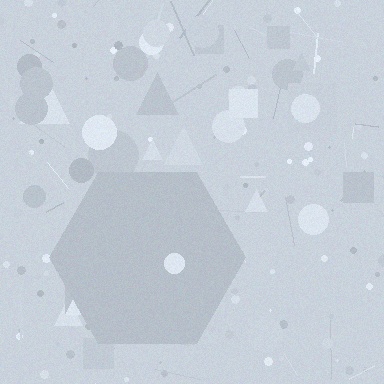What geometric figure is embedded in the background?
A hexagon is embedded in the background.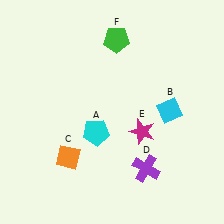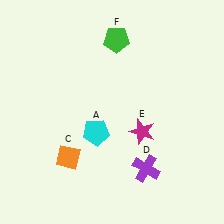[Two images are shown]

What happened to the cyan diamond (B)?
The cyan diamond (B) was removed in Image 2. It was in the top-right area of Image 1.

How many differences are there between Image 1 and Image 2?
There is 1 difference between the two images.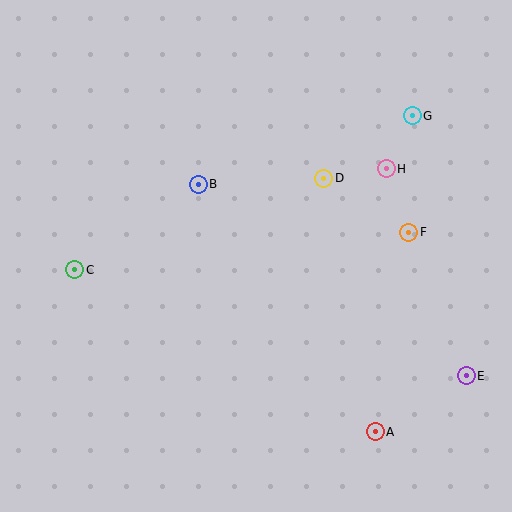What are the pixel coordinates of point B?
Point B is at (198, 184).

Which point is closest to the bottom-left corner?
Point C is closest to the bottom-left corner.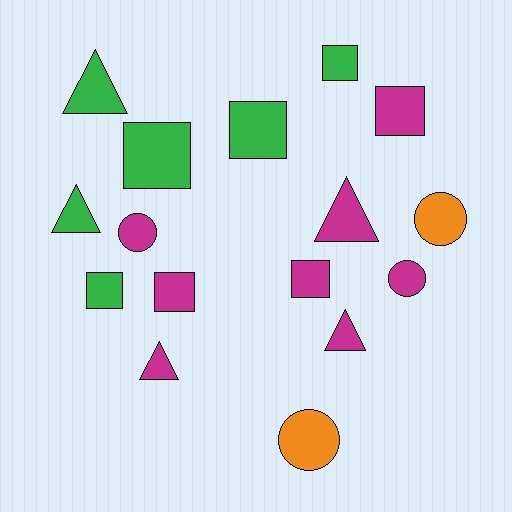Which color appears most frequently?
Magenta, with 8 objects.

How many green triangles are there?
There are 2 green triangles.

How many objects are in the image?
There are 16 objects.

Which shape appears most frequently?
Square, with 7 objects.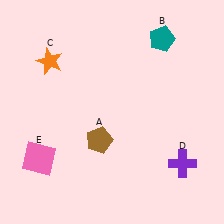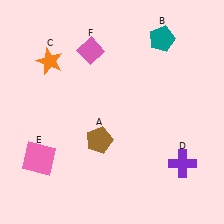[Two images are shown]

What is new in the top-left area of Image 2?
A pink diamond (F) was added in the top-left area of Image 2.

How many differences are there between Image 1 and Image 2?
There is 1 difference between the two images.